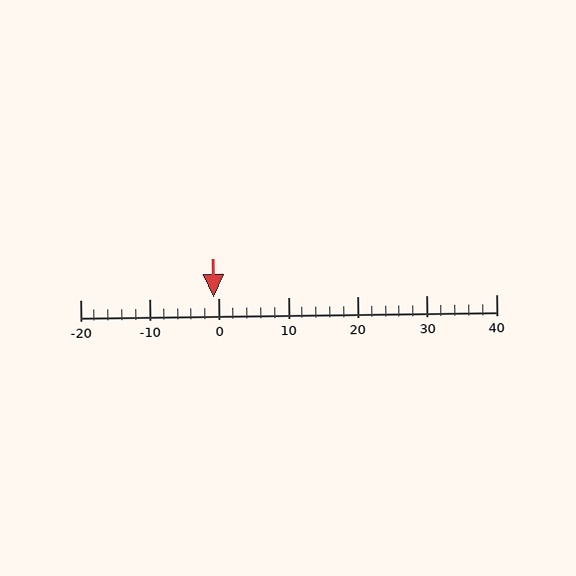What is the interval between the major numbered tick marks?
The major tick marks are spaced 10 units apart.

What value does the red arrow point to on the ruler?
The red arrow points to approximately -1.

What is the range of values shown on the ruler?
The ruler shows values from -20 to 40.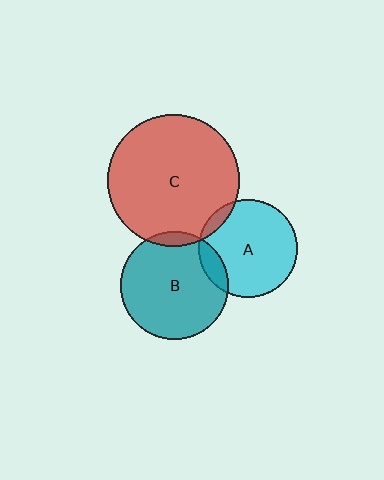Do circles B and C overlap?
Yes.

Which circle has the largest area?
Circle C (red).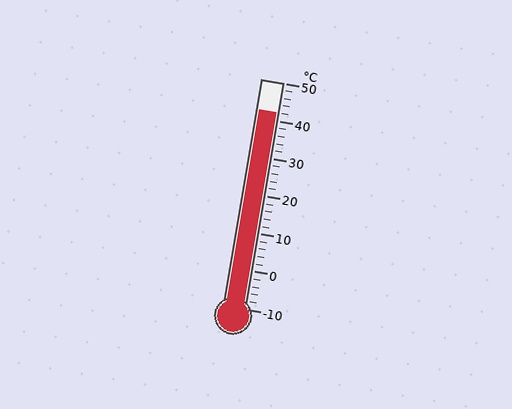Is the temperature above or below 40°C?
The temperature is above 40°C.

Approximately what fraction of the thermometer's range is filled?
The thermometer is filled to approximately 85% of its range.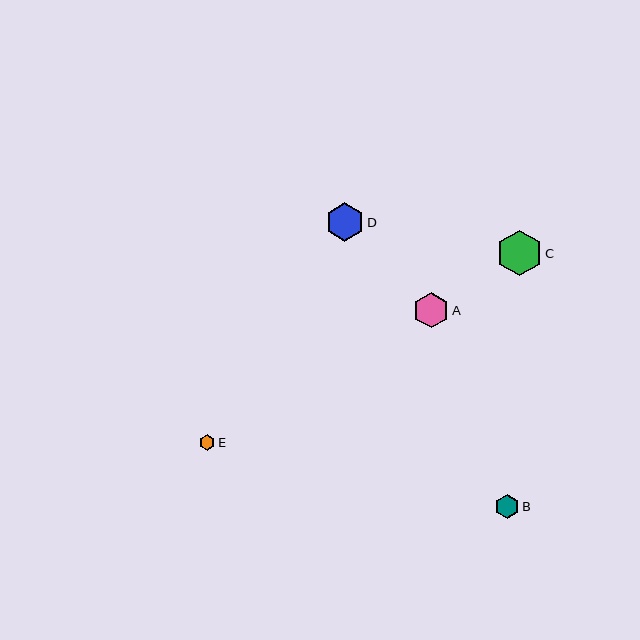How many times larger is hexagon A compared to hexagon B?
Hexagon A is approximately 1.5 times the size of hexagon B.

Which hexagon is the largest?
Hexagon C is the largest with a size of approximately 45 pixels.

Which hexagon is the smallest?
Hexagon E is the smallest with a size of approximately 15 pixels.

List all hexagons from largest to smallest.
From largest to smallest: C, D, A, B, E.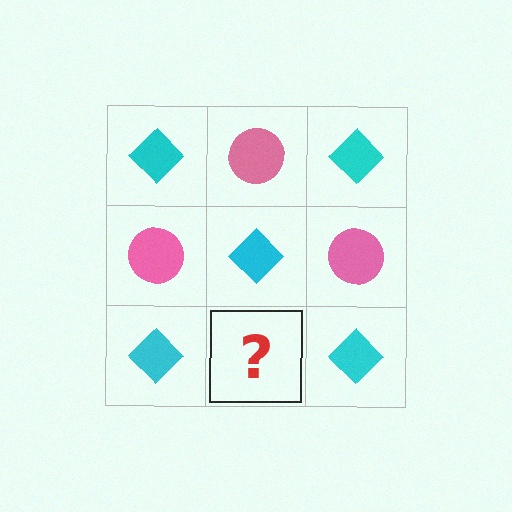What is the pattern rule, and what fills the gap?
The rule is that it alternates cyan diamond and pink circle in a checkerboard pattern. The gap should be filled with a pink circle.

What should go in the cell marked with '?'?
The missing cell should contain a pink circle.